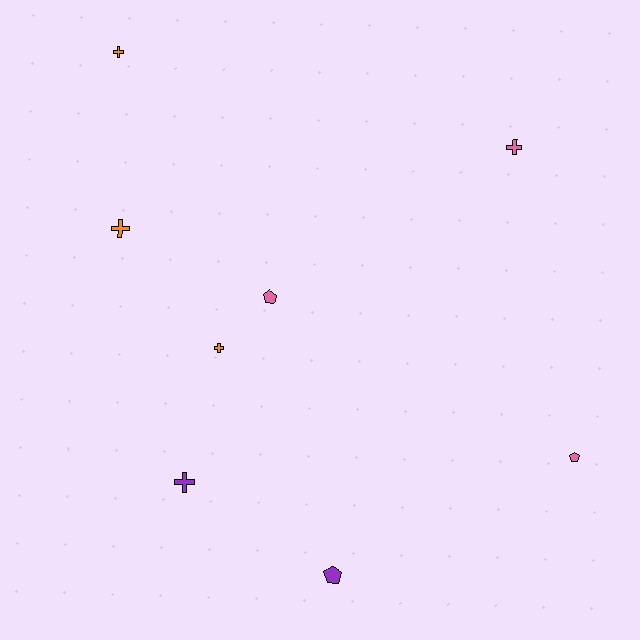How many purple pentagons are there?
There is 1 purple pentagon.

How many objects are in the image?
There are 8 objects.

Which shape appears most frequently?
Cross, with 5 objects.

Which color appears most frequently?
Orange, with 3 objects.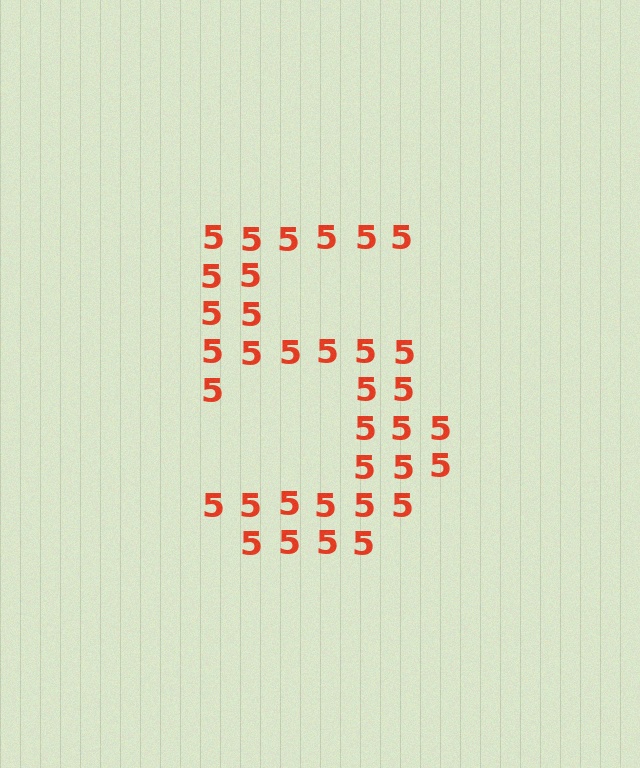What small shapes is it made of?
It is made of small digit 5's.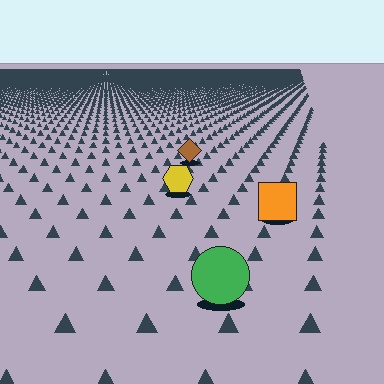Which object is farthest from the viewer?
The brown diamond is farthest from the viewer. It appears smaller and the ground texture around it is denser.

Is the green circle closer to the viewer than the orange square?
Yes. The green circle is closer — you can tell from the texture gradient: the ground texture is coarser near it.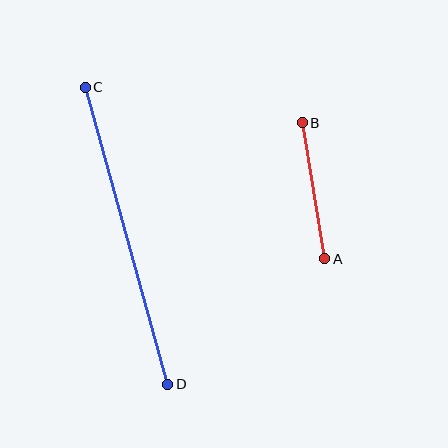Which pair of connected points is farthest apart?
Points C and D are farthest apart.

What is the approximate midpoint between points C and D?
The midpoint is at approximately (127, 236) pixels.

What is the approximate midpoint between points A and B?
The midpoint is at approximately (314, 191) pixels.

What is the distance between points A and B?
The distance is approximately 138 pixels.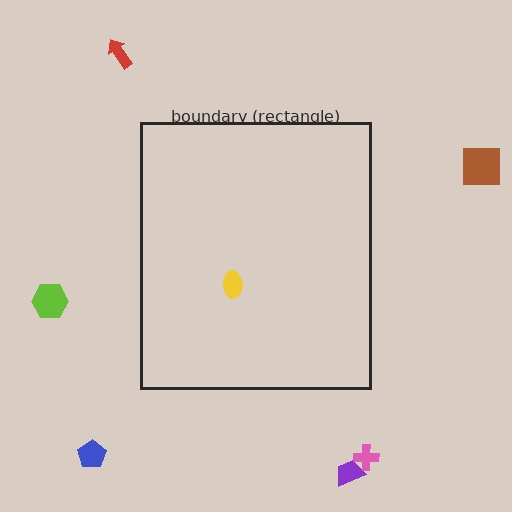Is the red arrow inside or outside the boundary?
Outside.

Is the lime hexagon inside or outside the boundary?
Outside.